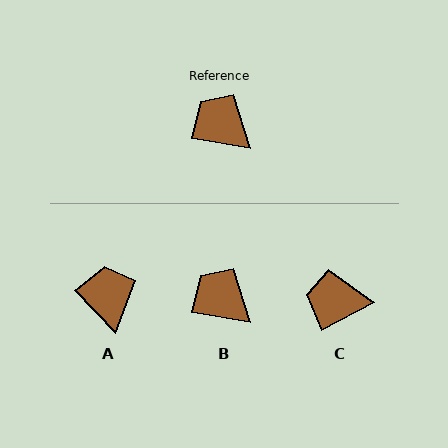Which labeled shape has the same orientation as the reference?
B.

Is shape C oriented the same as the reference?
No, it is off by about 37 degrees.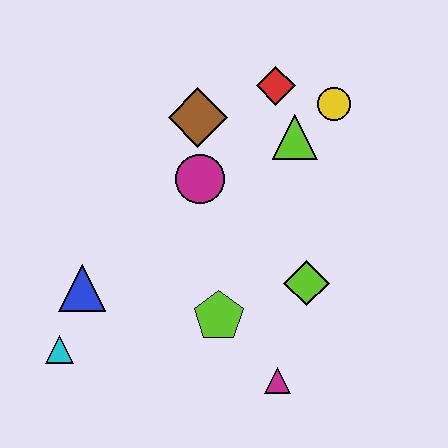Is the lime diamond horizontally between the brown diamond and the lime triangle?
No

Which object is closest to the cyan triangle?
The blue triangle is closest to the cyan triangle.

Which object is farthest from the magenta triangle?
The red diamond is farthest from the magenta triangle.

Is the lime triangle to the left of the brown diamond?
No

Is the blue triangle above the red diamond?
No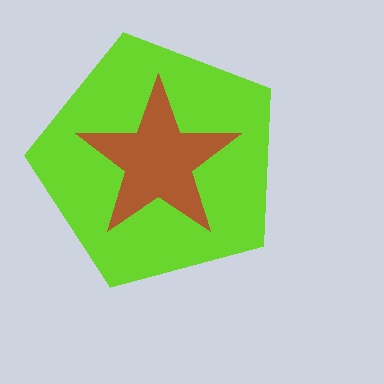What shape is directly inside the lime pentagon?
The brown star.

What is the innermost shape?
The brown star.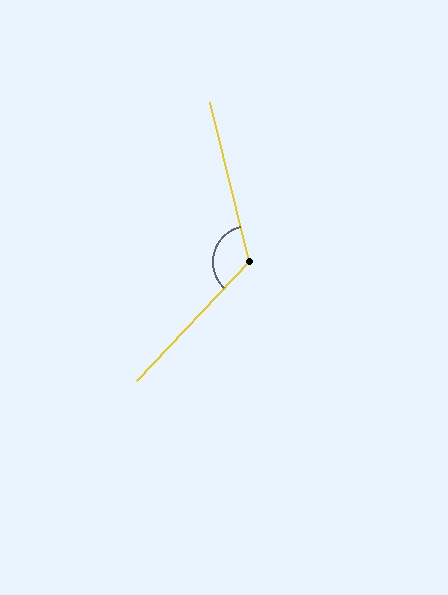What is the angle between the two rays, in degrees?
Approximately 123 degrees.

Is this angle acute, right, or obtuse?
It is obtuse.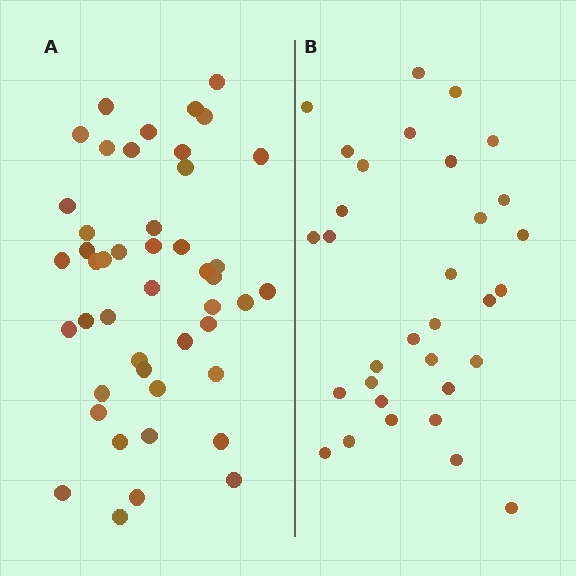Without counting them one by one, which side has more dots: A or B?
Region A (the left region) has more dots.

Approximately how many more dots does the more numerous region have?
Region A has approximately 15 more dots than region B.